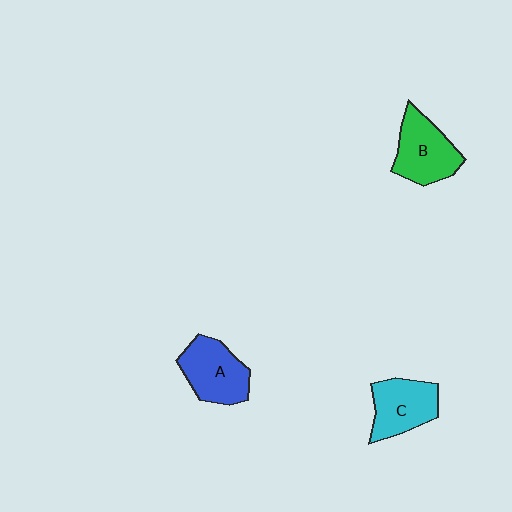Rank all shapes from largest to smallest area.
From largest to smallest: B (green), A (blue), C (cyan).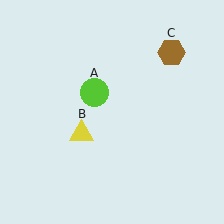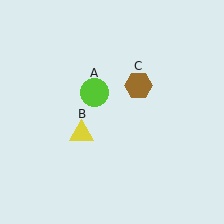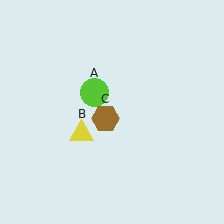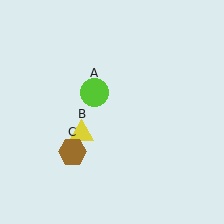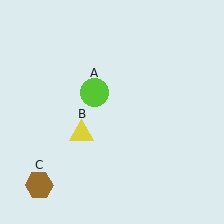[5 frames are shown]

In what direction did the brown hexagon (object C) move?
The brown hexagon (object C) moved down and to the left.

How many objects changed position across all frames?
1 object changed position: brown hexagon (object C).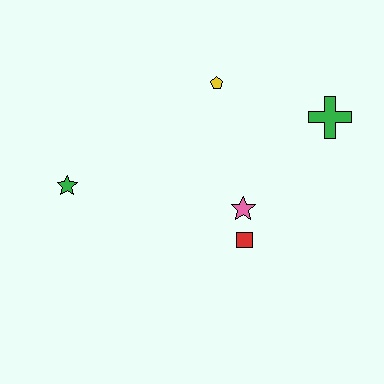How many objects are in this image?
There are 5 objects.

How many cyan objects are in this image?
There are no cyan objects.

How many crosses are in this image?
There is 1 cross.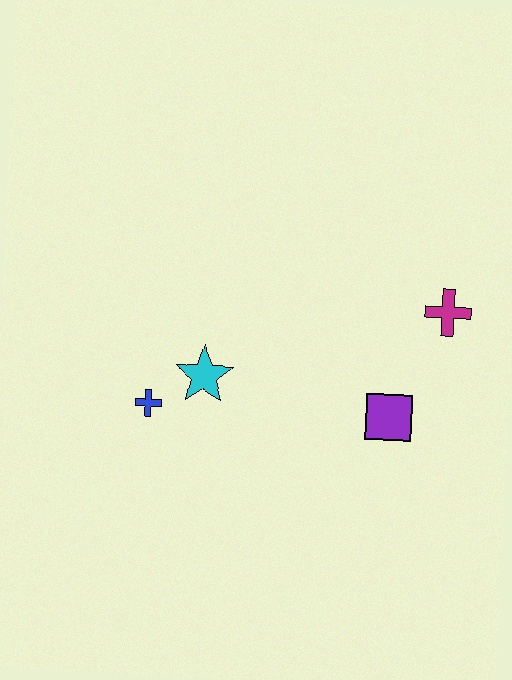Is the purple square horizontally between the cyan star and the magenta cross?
Yes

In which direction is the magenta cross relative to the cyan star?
The magenta cross is to the right of the cyan star.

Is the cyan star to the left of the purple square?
Yes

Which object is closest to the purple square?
The magenta cross is closest to the purple square.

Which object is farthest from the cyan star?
The magenta cross is farthest from the cyan star.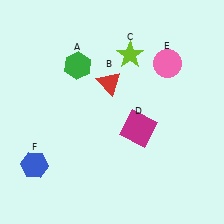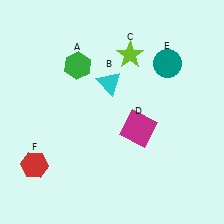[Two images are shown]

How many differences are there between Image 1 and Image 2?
There are 3 differences between the two images.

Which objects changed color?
B changed from red to cyan. E changed from pink to teal. F changed from blue to red.